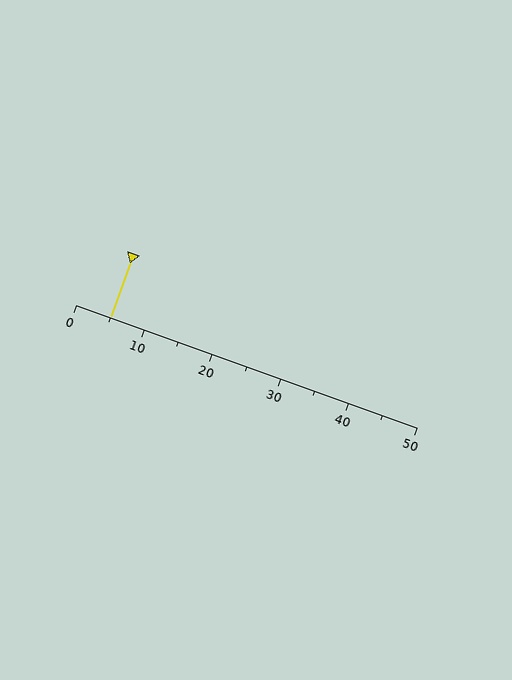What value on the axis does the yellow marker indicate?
The marker indicates approximately 5.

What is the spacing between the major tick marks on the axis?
The major ticks are spaced 10 apart.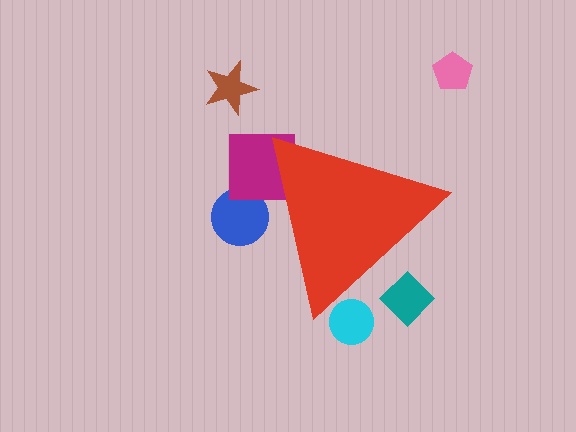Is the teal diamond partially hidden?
Yes, the teal diamond is partially hidden behind the red triangle.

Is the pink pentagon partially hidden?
No, the pink pentagon is fully visible.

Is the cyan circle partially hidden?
Yes, the cyan circle is partially hidden behind the red triangle.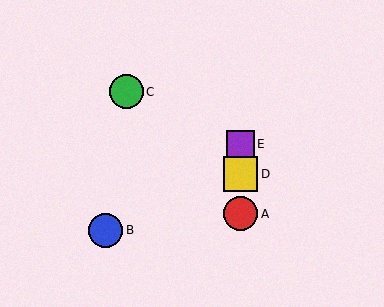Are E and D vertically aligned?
Yes, both are at x≈240.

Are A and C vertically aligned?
No, A is at x≈240 and C is at x≈126.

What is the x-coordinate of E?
Object E is at x≈240.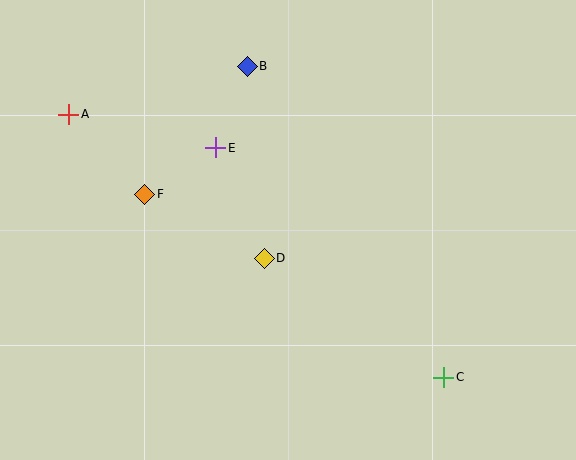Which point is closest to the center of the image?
Point D at (264, 258) is closest to the center.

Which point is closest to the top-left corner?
Point A is closest to the top-left corner.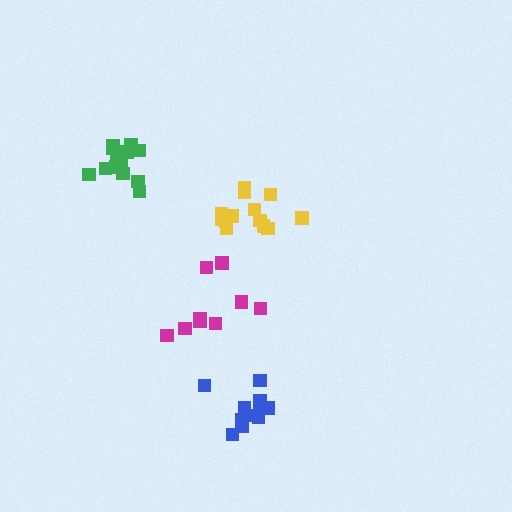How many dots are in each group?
Group 1: 9 dots, Group 2: 13 dots, Group 3: 14 dots, Group 4: 11 dots (47 total).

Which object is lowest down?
The blue cluster is bottommost.